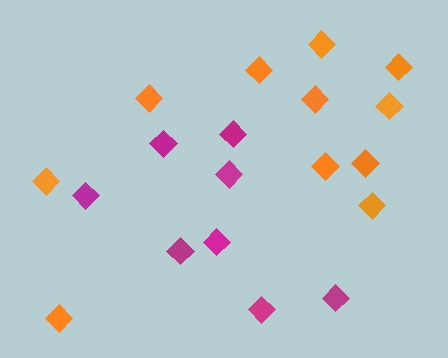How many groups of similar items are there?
There are 2 groups: one group of magenta diamonds (8) and one group of orange diamonds (11).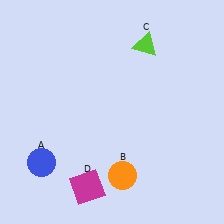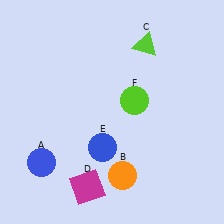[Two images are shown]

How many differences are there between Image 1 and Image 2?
There are 2 differences between the two images.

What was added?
A blue circle (E), a lime circle (F) were added in Image 2.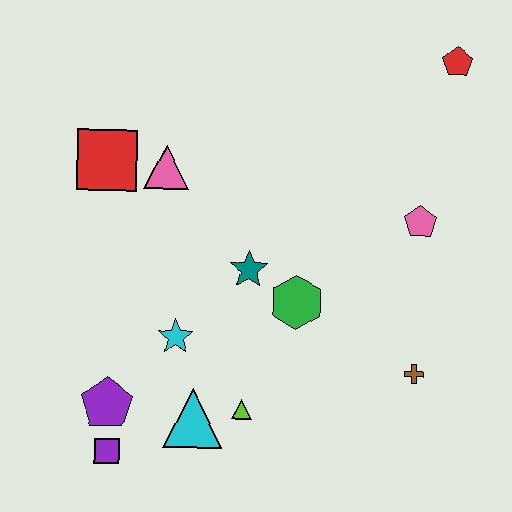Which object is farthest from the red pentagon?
The purple square is farthest from the red pentagon.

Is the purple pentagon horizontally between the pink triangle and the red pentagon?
No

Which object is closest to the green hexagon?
The teal star is closest to the green hexagon.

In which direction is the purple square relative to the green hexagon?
The purple square is to the left of the green hexagon.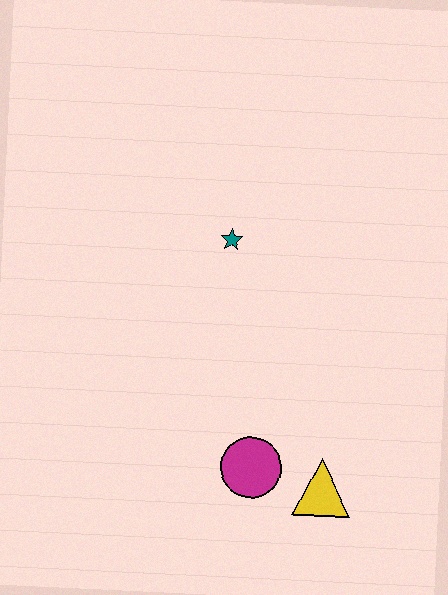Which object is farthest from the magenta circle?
The teal star is farthest from the magenta circle.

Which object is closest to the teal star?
The magenta circle is closest to the teal star.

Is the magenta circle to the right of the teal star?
Yes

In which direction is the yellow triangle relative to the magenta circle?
The yellow triangle is to the right of the magenta circle.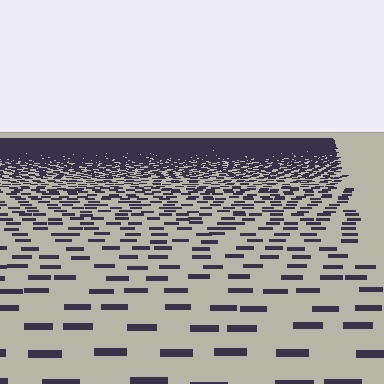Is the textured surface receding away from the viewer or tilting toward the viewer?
The surface is receding away from the viewer. Texture elements get smaller and denser toward the top.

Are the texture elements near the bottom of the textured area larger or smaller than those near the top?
Larger. Near the bottom, elements are closer to the viewer and appear at a bigger on-screen size.